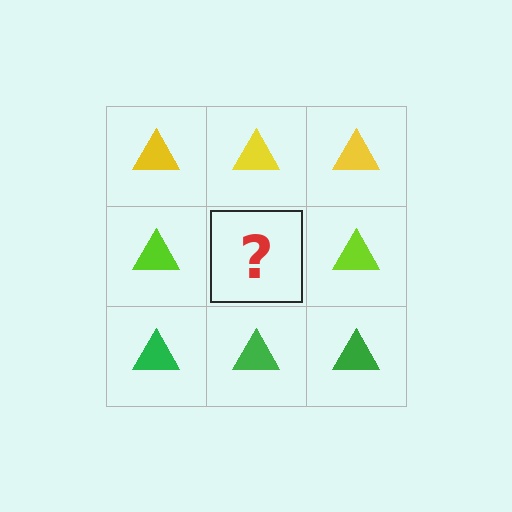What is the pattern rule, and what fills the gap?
The rule is that each row has a consistent color. The gap should be filled with a lime triangle.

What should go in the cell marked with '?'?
The missing cell should contain a lime triangle.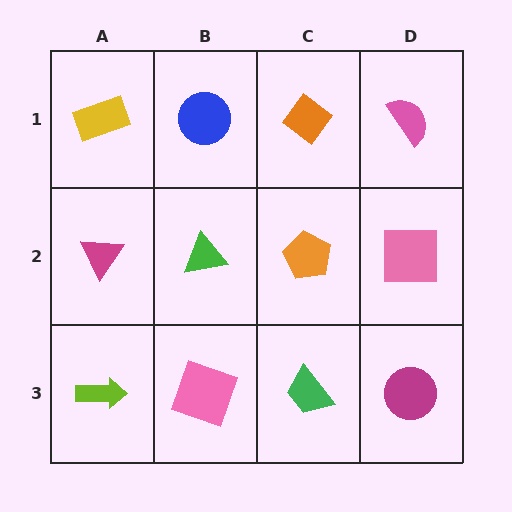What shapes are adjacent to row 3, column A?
A magenta triangle (row 2, column A), a pink square (row 3, column B).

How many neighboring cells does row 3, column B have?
3.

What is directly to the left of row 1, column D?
An orange diamond.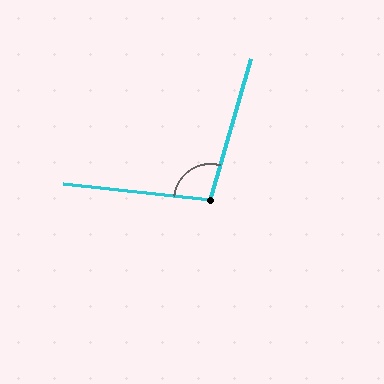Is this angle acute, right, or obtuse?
It is obtuse.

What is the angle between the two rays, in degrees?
Approximately 100 degrees.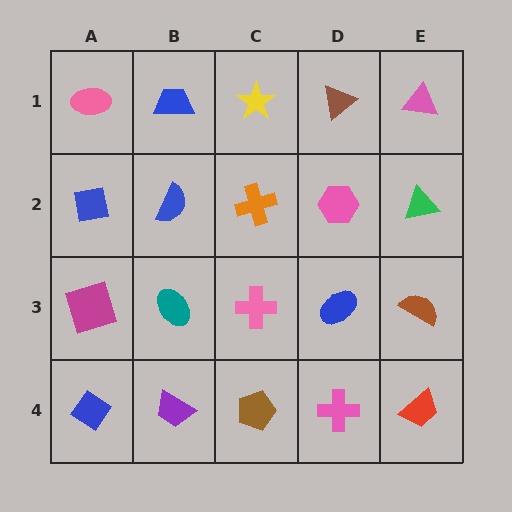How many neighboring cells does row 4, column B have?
3.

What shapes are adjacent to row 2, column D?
A brown triangle (row 1, column D), a blue ellipse (row 3, column D), an orange cross (row 2, column C), a green triangle (row 2, column E).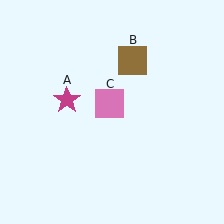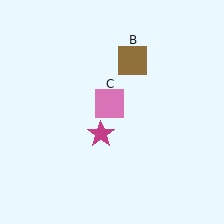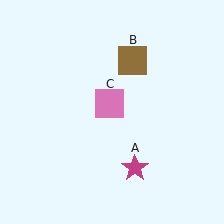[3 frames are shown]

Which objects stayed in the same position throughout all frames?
Brown square (object B) and pink square (object C) remained stationary.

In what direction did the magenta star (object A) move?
The magenta star (object A) moved down and to the right.